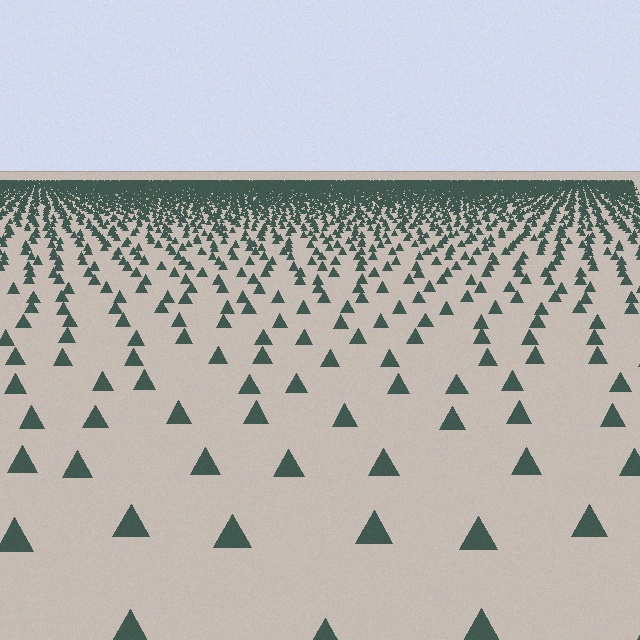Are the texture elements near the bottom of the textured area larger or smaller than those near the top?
Larger. Near the bottom, elements are closer to the viewer and appear at a bigger on-screen size.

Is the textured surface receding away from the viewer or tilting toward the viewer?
The surface is receding away from the viewer. Texture elements get smaller and denser toward the top.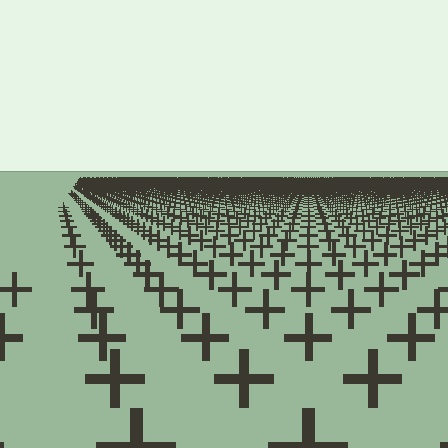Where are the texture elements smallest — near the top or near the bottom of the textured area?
Near the top.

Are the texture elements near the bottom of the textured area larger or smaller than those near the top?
Larger. Near the bottom, elements are closer to the viewer and appear at a bigger on-screen size.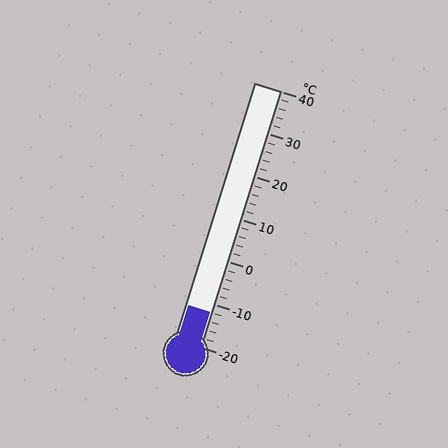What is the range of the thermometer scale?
The thermometer scale ranges from -20°C to 40°C.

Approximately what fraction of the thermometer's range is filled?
The thermometer is filled to approximately 15% of its range.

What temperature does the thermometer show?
The thermometer shows approximately -12°C.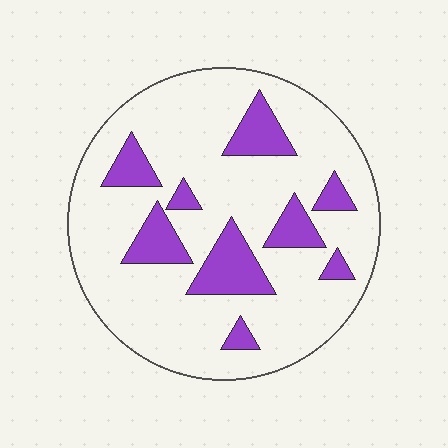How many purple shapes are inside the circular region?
9.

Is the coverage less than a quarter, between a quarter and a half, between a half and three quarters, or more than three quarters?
Less than a quarter.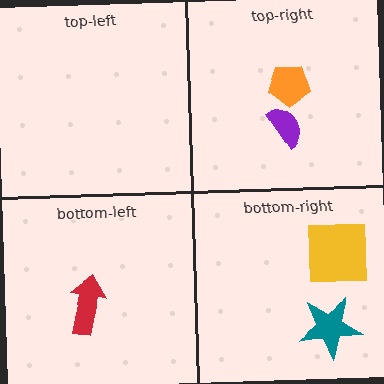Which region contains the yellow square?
The bottom-right region.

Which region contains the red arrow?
The bottom-left region.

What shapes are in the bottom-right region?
The teal star, the yellow square.